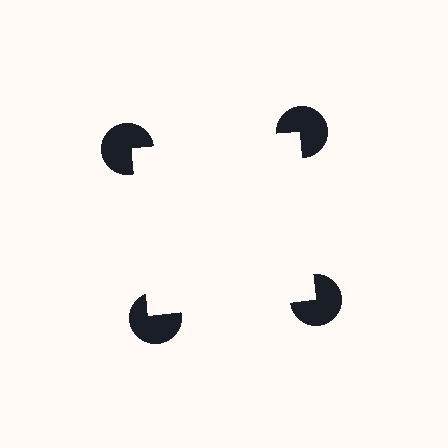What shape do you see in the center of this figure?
An illusory square — its edges are inferred from the aligned wedge cuts in the pac-man discs, not physically drawn.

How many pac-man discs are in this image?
There are 4 — one at each vertex of the illusory square.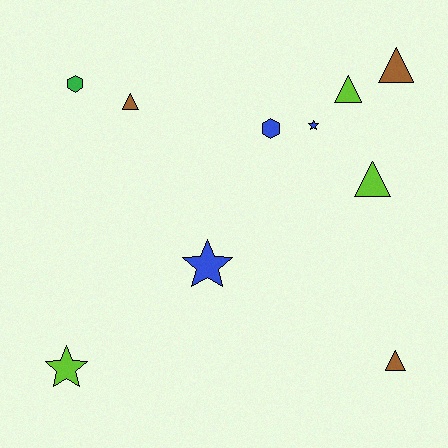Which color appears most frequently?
Blue, with 3 objects.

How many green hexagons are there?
There is 1 green hexagon.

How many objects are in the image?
There are 10 objects.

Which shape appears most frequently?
Triangle, with 5 objects.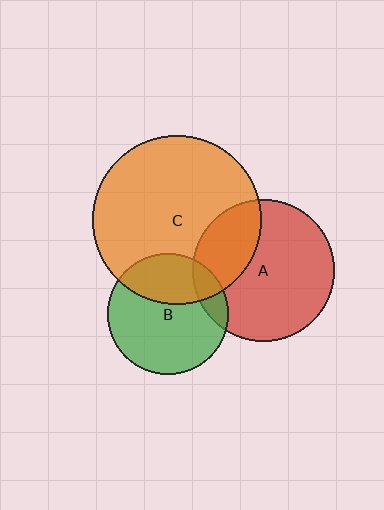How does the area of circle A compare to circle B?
Approximately 1.4 times.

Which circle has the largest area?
Circle C (orange).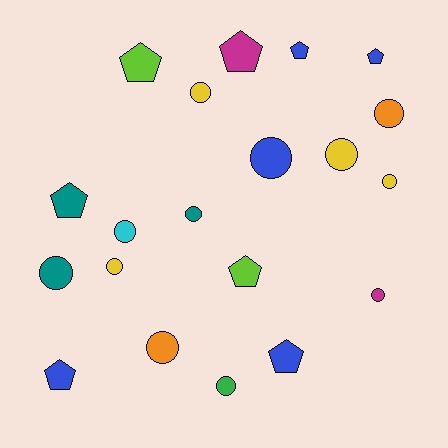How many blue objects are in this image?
There are 5 blue objects.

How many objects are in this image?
There are 20 objects.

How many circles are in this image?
There are 12 circles.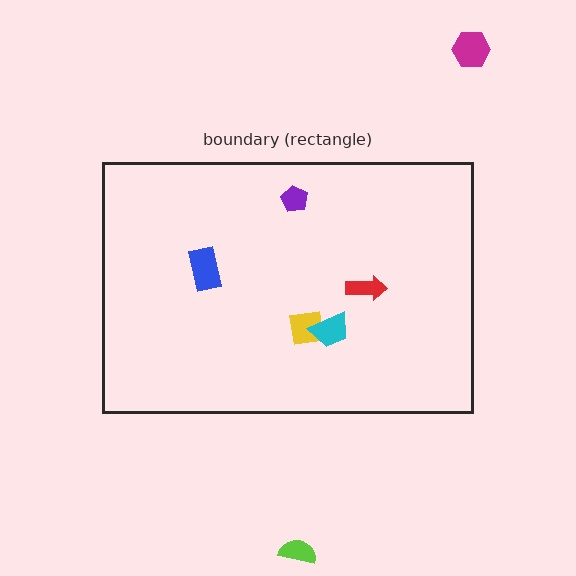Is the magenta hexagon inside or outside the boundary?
Outside.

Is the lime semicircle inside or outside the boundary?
Outside.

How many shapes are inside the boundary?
5 inside, 2 outside.